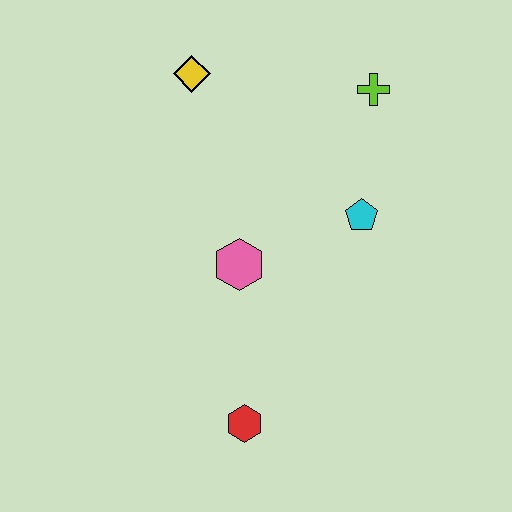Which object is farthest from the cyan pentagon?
The red hexagon is farthest from the cyan pentagon.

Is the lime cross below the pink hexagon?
No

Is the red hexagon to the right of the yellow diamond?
Yes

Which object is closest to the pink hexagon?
The cyan pentagon is closest to the pink hexagon.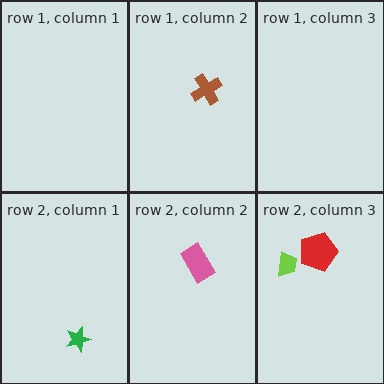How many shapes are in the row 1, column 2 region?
1.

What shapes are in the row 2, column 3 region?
The lime trapezoid, the red pentagon.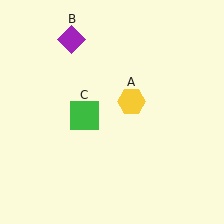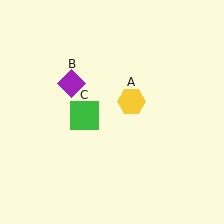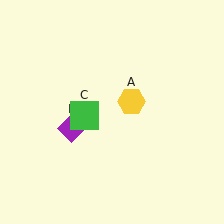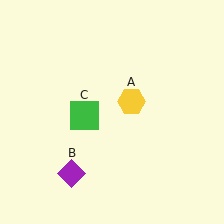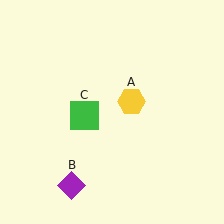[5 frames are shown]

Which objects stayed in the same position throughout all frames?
Yellow hexagon (object A) and green square (object C) remained stationary.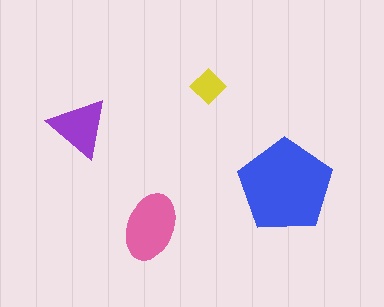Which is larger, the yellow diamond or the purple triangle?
The purple triangle.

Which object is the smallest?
The yellow diamond.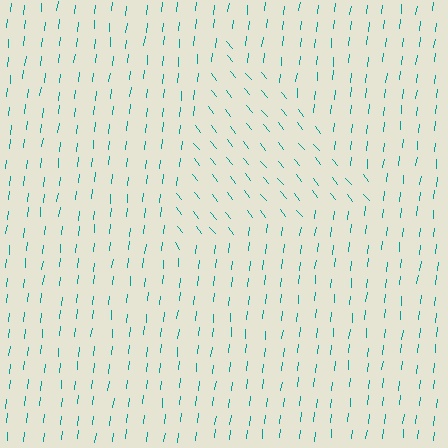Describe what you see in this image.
The image is filled with small teal line segments. A triangle region in the image has lines oriented differently from the surrounding lines, creating a visible texture boundary.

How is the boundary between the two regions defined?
The boundary is defined purely by a change in line orientation (approximately 45 degrees difference). All lines are the same color and thickness.